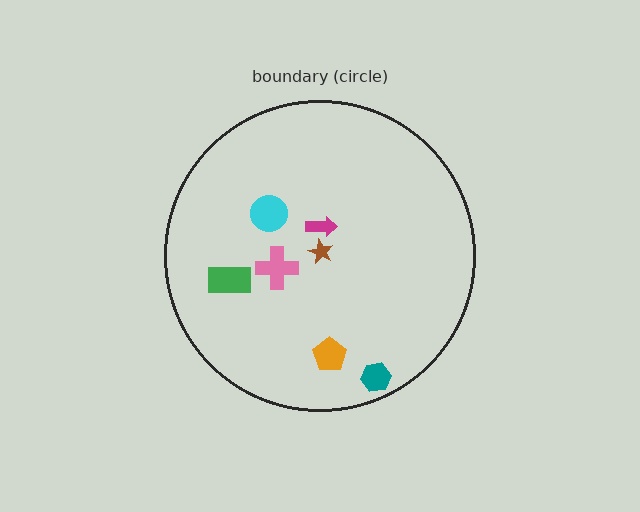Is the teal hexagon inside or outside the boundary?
Inside.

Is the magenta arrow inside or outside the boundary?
Inside.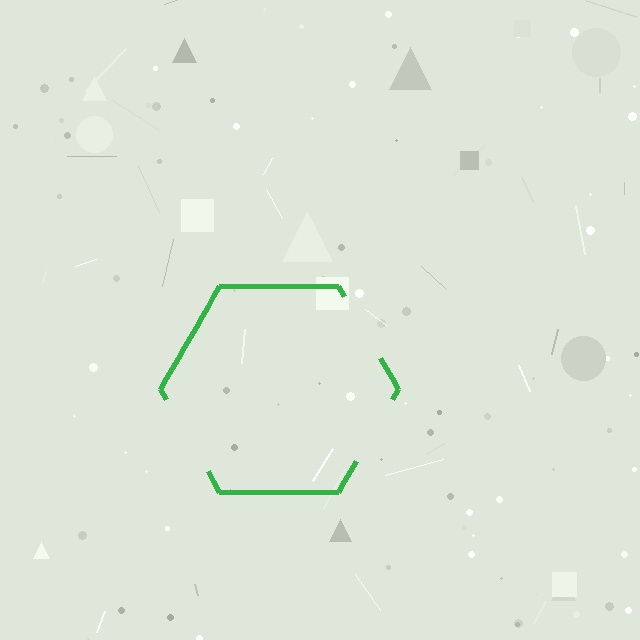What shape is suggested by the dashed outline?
The dashed outline suggests a hexagon.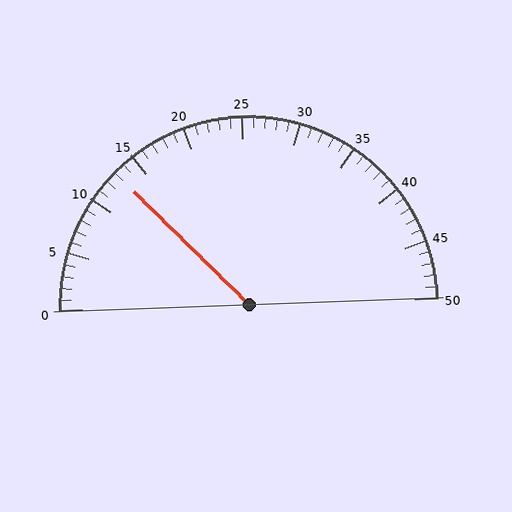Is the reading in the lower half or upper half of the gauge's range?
The reading is in the lower half of the range (0 to 50).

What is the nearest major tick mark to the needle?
The nearest major tick mark is 15.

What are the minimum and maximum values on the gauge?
The gauge ranges from 0 to 50.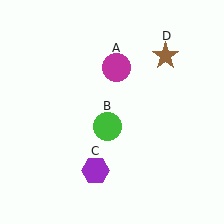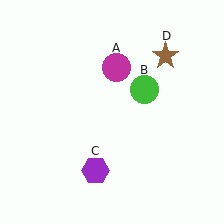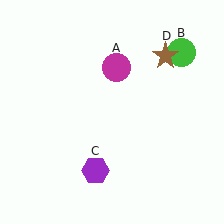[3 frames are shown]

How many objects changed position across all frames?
1 object changed position: green circle (object B).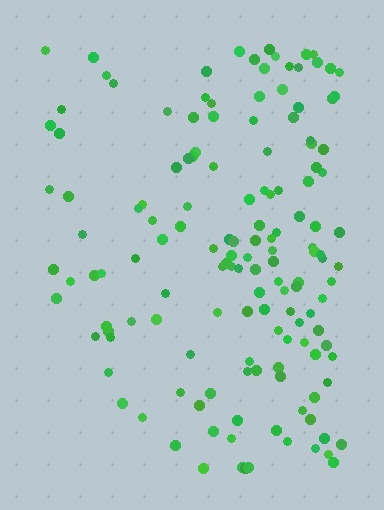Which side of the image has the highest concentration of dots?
The right.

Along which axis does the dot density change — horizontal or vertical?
Horizontal.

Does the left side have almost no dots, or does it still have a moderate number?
Still a moderate number, just noticeably fewer than the right.